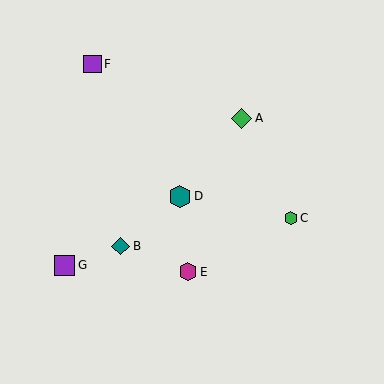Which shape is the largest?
The teal hexagon (labeled D) is the largest.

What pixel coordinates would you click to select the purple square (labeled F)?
Click at (92, 64) to select the purple square F.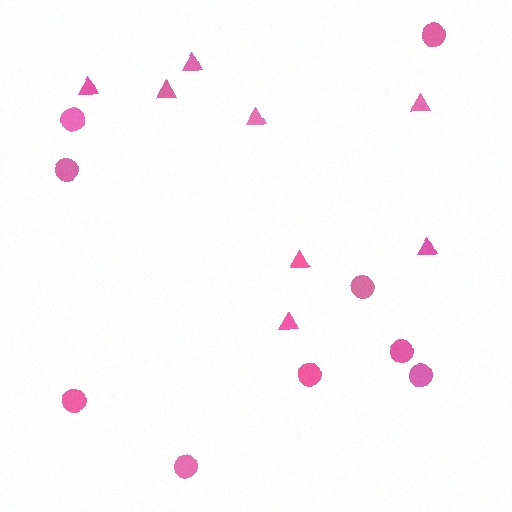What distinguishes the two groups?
There are 2 groups: one group of triangles (8) and one group of circles (9).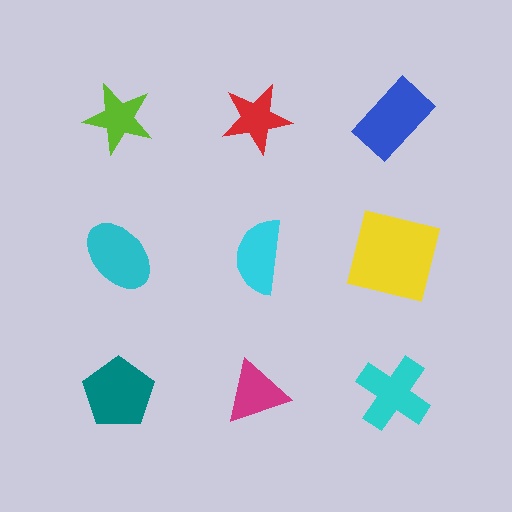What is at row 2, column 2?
A cyan semicircle.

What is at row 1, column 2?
A red star.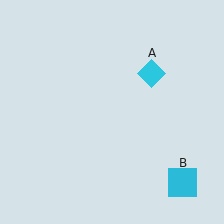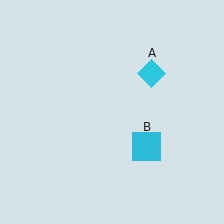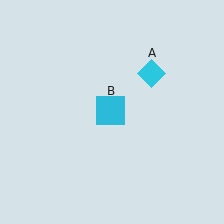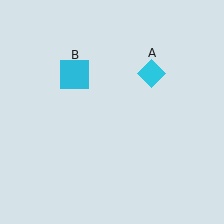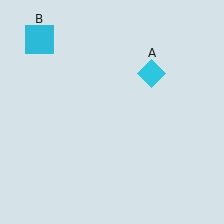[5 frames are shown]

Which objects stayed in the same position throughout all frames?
Cyan diamond (object A) remained stationary.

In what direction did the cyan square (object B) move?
The cyan square (object B) moved up and to the left.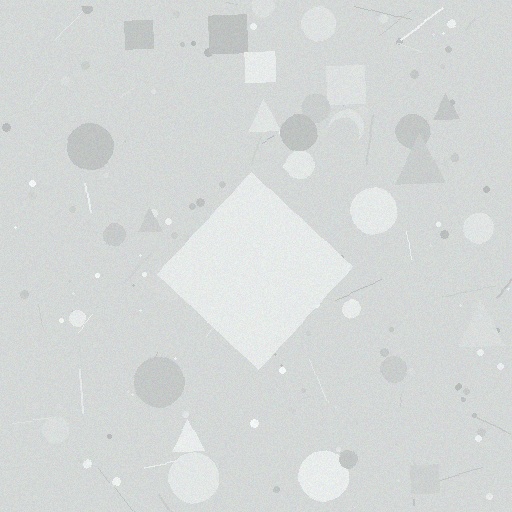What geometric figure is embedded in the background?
A diamond is embedded in the background.